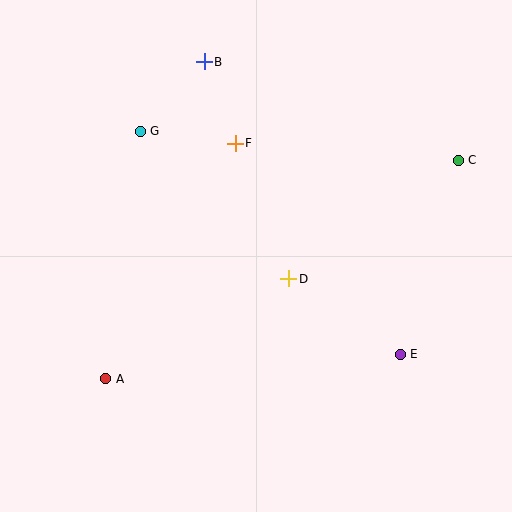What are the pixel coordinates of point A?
Point A is at (106, 379).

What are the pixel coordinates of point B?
Point B is at (204, 62).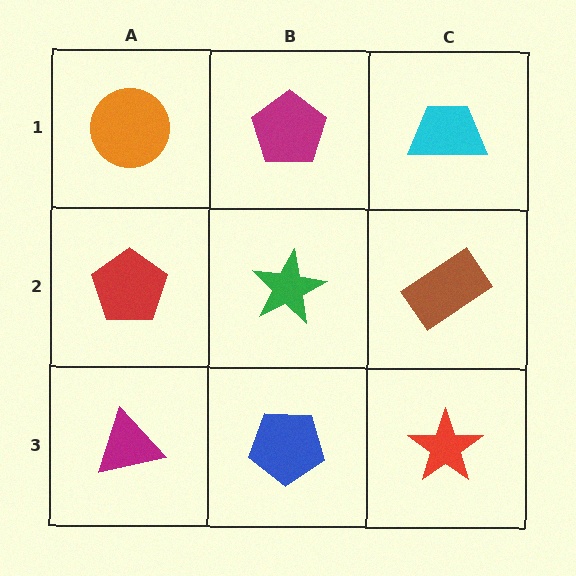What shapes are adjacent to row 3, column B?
A green star (row 2, column B), a magenta triangle (row 3, column A), a red star (row 3, column C).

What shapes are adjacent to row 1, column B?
A green star (row 2, column B), an orange circle (row 1, column A), a cyan trapezoid (row 1, column C).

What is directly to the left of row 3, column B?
A magenta triangle.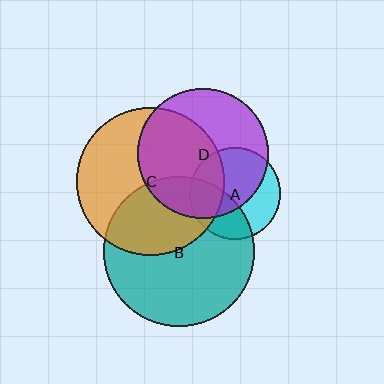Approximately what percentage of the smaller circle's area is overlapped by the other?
Approximately 35%.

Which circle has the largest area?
Circle B (teal).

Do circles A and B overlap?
Yes.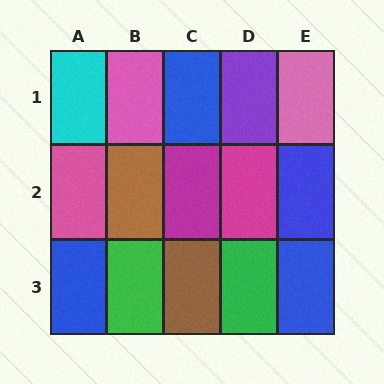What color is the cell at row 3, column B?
Green.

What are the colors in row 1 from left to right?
Cyan, pink, blue, purple, pink.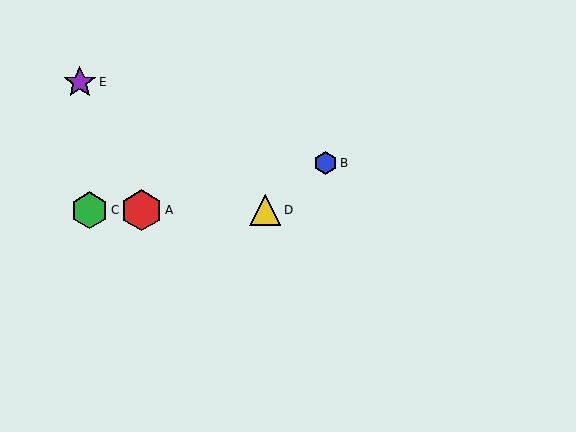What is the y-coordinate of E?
Object E is at y≈82.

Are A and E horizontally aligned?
No, A is at y≈210 and E is at y≈82.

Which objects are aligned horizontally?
Objects A, C, D are aligned horizontally.